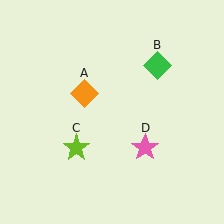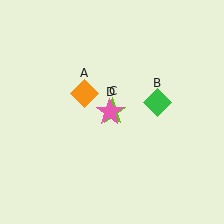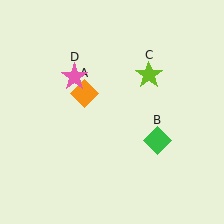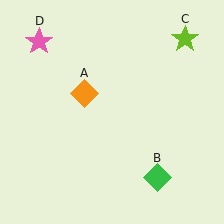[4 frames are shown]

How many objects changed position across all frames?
3 objects changed position: green diamond (object B), lime star (object C), pink star (object D).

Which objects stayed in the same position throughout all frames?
Orange diamond (object A) remained stationary.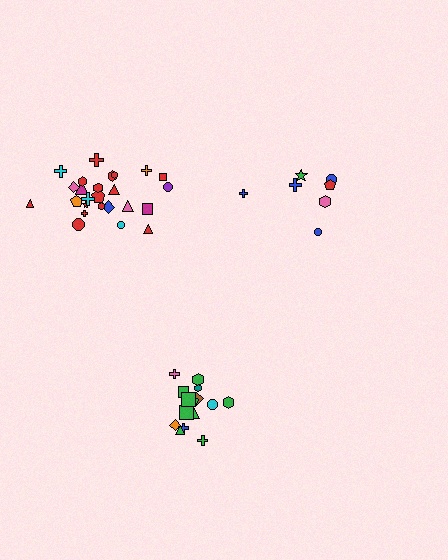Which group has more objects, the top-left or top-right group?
The top-left group.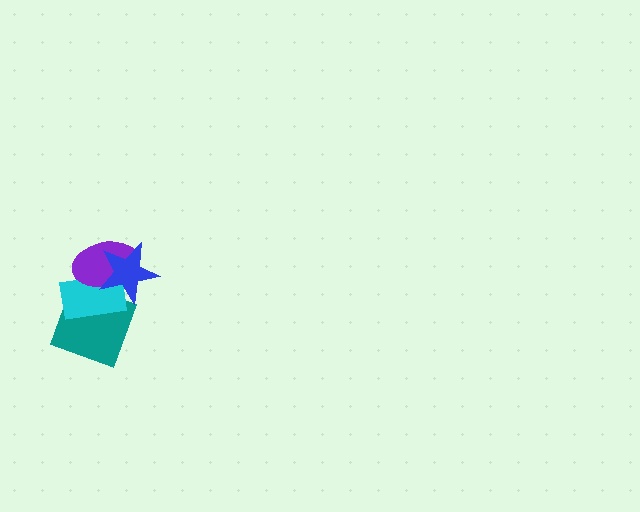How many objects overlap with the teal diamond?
3 objects overlap with the teal diamond.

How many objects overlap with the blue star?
3 objects overlap with the blue star.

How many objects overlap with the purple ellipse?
3 objects overlap with the purple ellipse.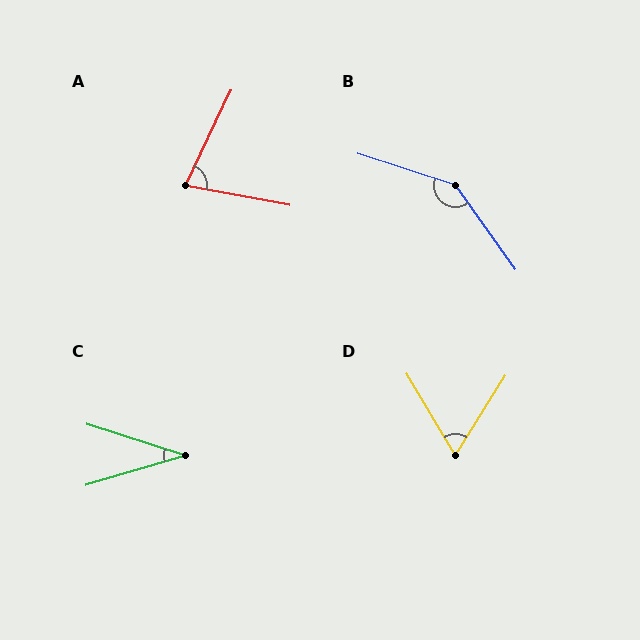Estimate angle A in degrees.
Approximately 75 degrees.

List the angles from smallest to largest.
C (34°), D (63°), A (75°), B (143°).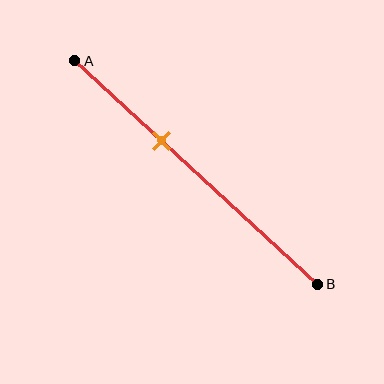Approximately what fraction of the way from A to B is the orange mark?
The orange mark is approximately 35% of the way from A to B.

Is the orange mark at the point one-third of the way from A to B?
Yes, the mark is approximately at the one-third point.